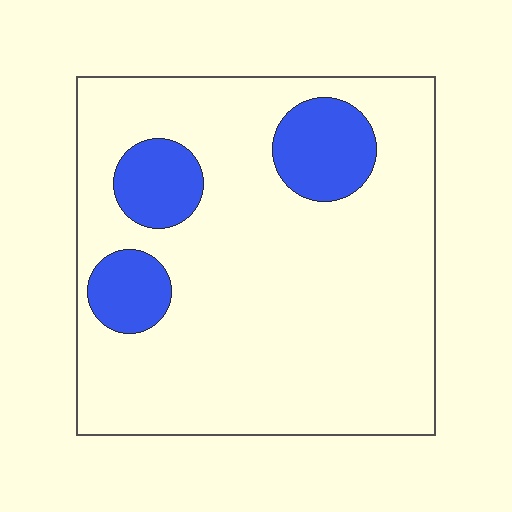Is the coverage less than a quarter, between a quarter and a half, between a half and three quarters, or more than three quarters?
Less than a quarter.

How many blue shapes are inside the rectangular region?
3.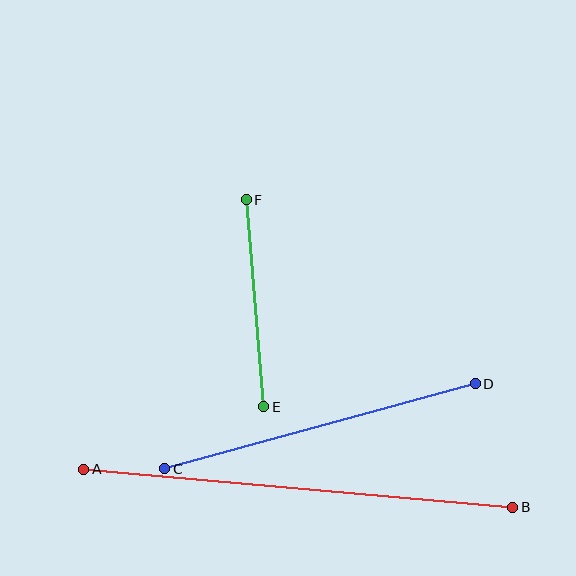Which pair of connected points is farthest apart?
Points A and B are farthest apart.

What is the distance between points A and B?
The distance is approximately 431 pixels.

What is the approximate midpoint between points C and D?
The midpoint is at approximately (320, 426) pixels.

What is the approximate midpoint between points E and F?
The midpoint is at approximately (255, 303) pixels.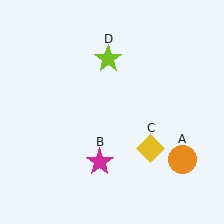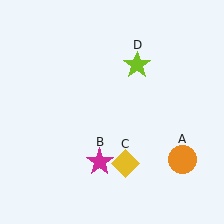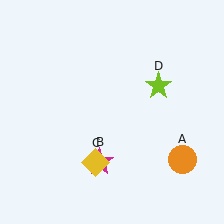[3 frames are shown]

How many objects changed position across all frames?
2 objects changed position: yellow diamond (object C), lime star (object D).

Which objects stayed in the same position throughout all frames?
Orange circle (object A) and magenta star (object B) remained stationary.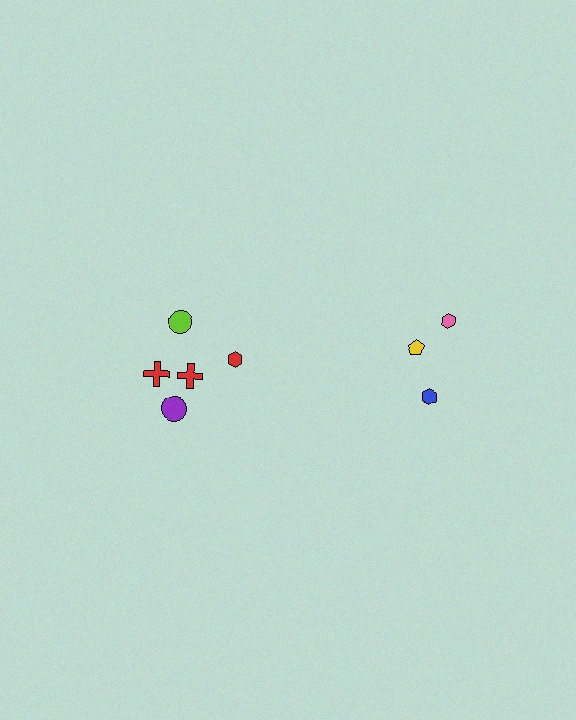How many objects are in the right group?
There are 3 objects.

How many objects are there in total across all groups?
There are 8 objects.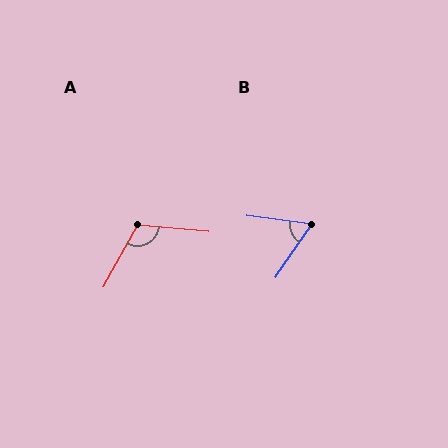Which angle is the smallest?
B, at approximately 63 degrees.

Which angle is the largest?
A, at approximately 114 degrees.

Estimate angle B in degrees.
Approximately 63 degrees.